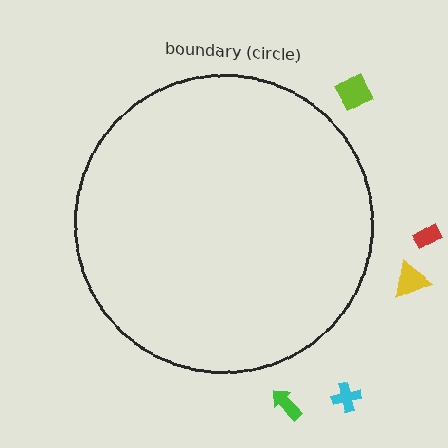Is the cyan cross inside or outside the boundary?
Outside.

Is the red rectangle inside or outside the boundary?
Outside.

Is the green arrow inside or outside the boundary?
Outside.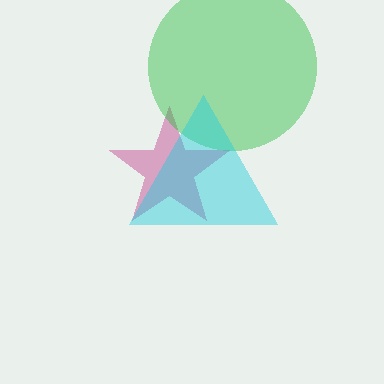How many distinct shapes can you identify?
There are 3 distinct shapes: a magenta star, a green circle, a cyan triangle.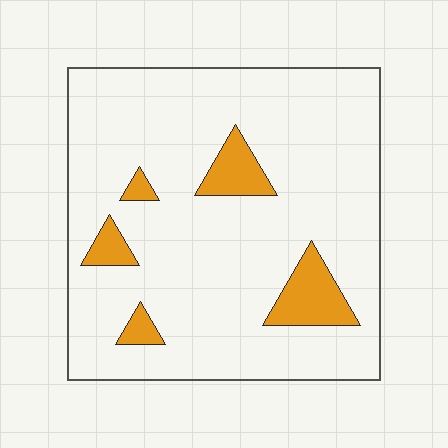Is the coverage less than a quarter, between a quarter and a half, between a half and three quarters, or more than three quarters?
Less than a quarter.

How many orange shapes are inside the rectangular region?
5.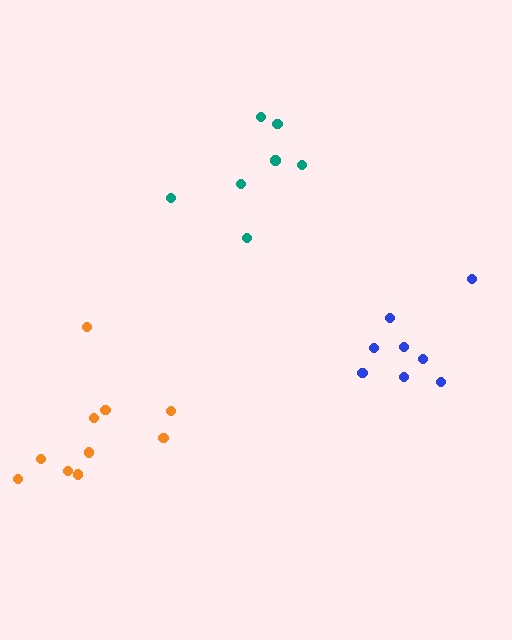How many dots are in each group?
Group 1: 10 dots, Group 2: 7 dots, Group 3: 8 dots (25 total).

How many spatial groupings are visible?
There are 3 spatial groupings.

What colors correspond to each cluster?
The clusters are colored: orange, teal, blue.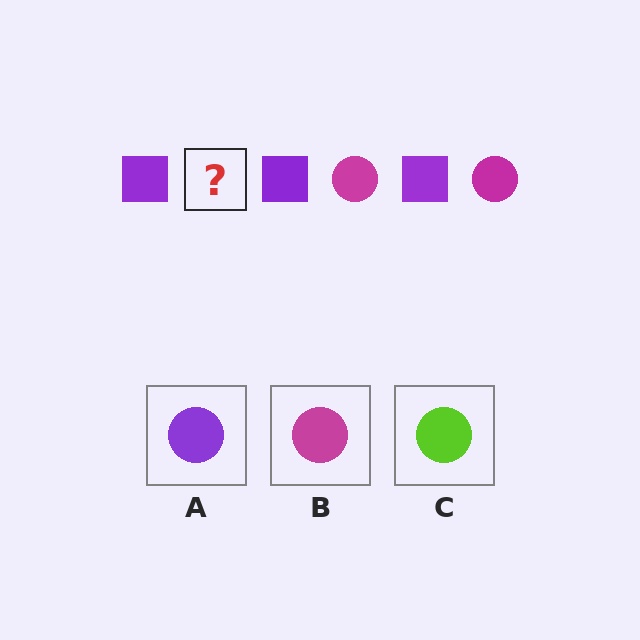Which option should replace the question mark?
Option B.